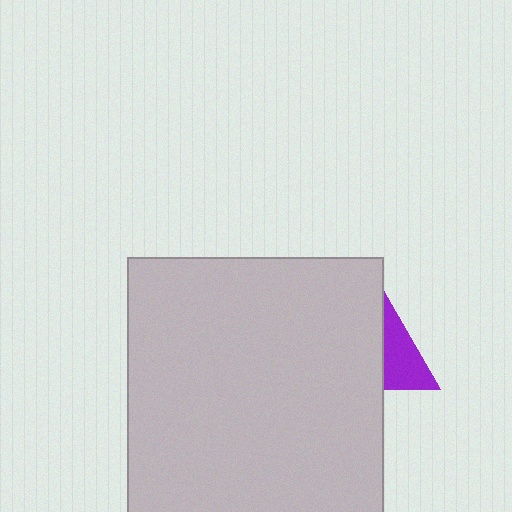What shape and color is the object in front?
The object in front is a light gray rectangle.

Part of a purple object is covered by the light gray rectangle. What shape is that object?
It is a triangle.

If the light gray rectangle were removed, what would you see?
You would see the complete purple triangle.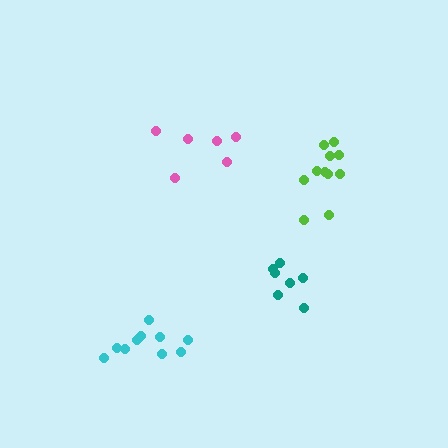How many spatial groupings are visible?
There are 4 spatial groupings.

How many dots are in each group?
Group 1: 11 dots, Group 2: 10 dots, Group 3: 6 dots, Group 4: 7 dots (34 total).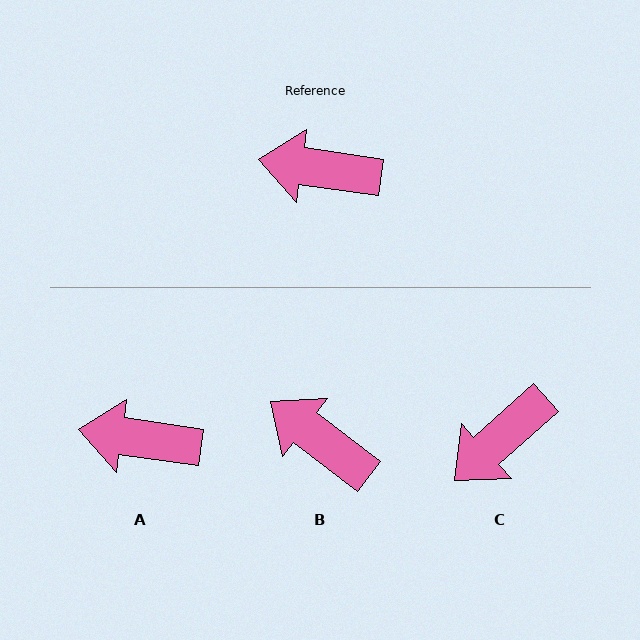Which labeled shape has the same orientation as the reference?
A.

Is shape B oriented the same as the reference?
No, it is off by about 29 degrees.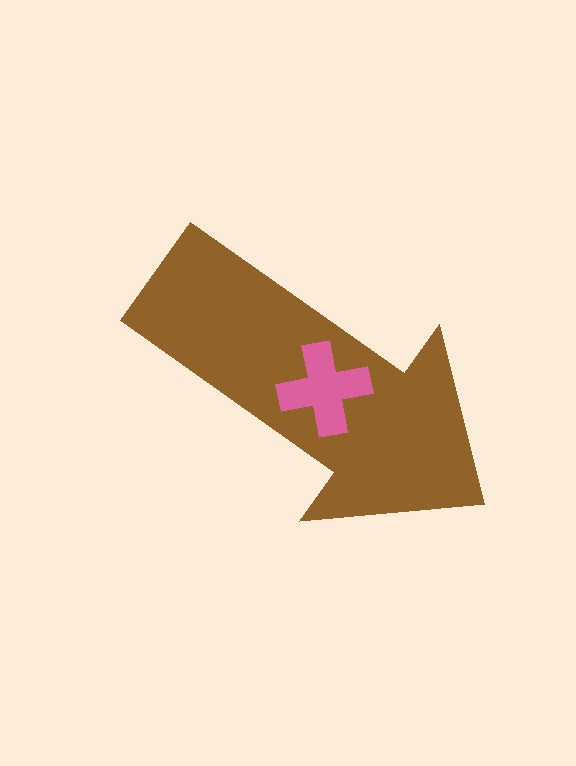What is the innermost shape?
The pink cross.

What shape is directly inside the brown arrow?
The pink cross.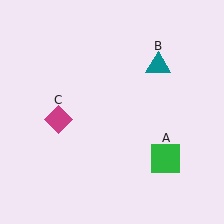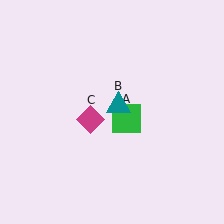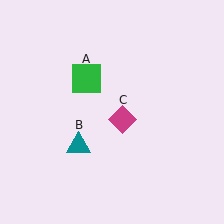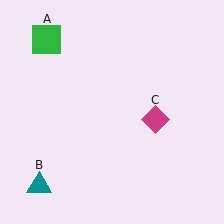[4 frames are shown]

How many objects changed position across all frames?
3 objects changed position: green square (object A), teal triangle (object B), magenta diamond (object C).